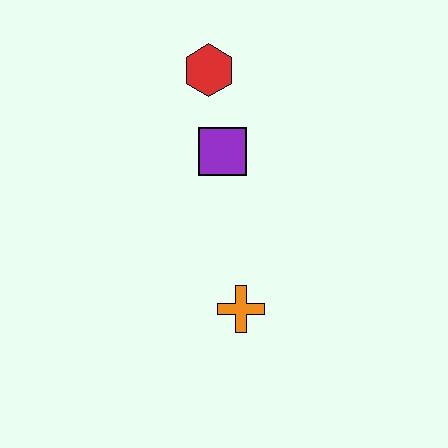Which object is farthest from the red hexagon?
The orange cross is farthest from the red hexagon.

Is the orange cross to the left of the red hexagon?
No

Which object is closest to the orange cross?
The purple square is closest to the orange cross.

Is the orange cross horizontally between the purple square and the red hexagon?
No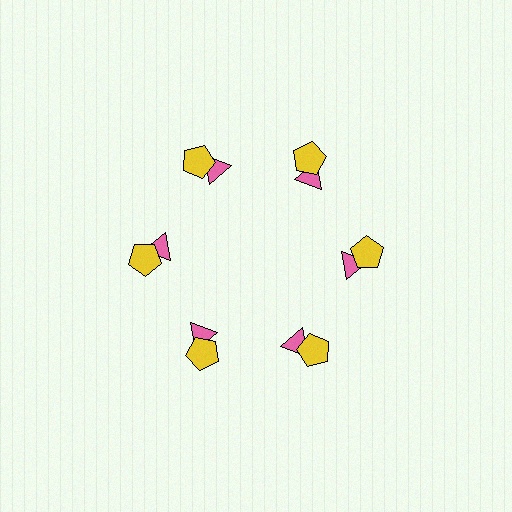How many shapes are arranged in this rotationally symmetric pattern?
There are 12 shapes, arranged in 6 groups of 2.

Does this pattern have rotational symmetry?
Yes, this pattern has 6-fold rotational symmetry. It looks the same after rotating 60 degrees around the center.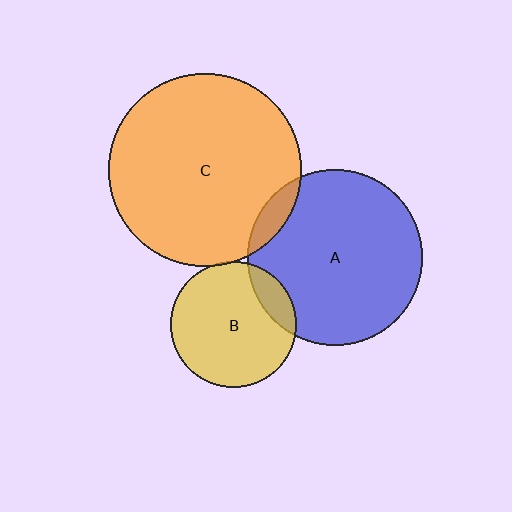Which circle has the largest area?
Circle C (orange).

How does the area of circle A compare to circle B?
Approximately 1.9 times.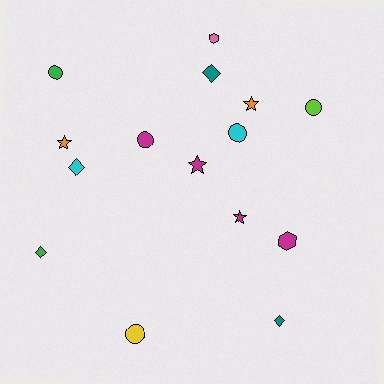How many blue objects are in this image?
There are no blue objects.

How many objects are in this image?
There are 15 objects.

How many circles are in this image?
There are 5 circles.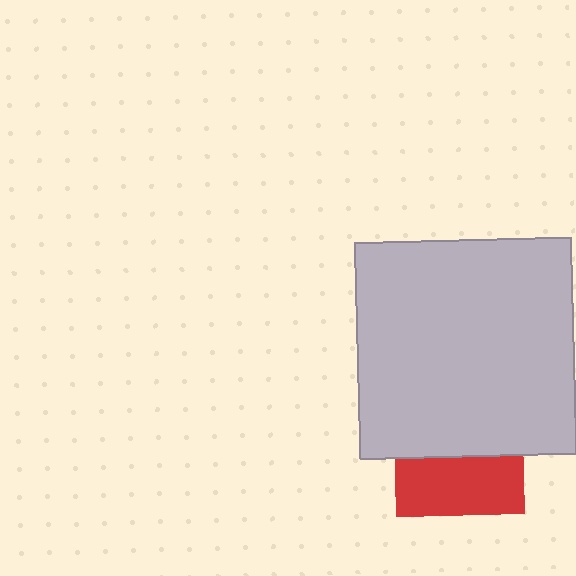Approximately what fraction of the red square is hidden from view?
Roughly 55% of the red square is hidden behind the light gray square.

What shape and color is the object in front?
The object in front is a light gray square.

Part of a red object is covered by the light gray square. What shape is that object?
It is a square.